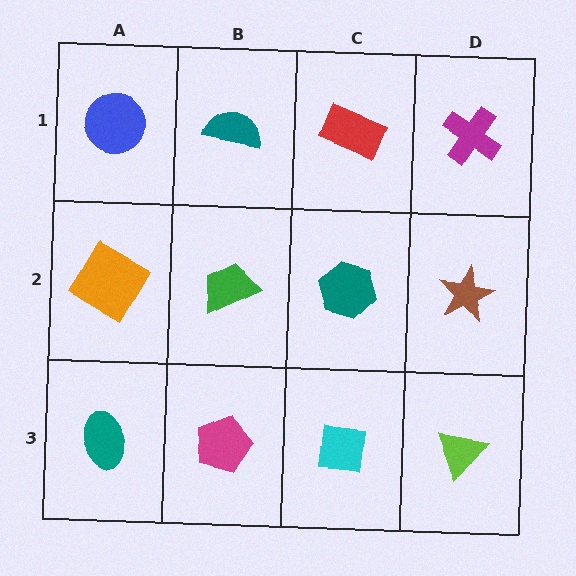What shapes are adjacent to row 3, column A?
An orange diamond (row 2, column A), a magenta pentagon (row 3, column B).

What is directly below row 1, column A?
An orange diamond.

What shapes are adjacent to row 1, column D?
A brown star (row 2, column D), a red rectangle (row 1, column C).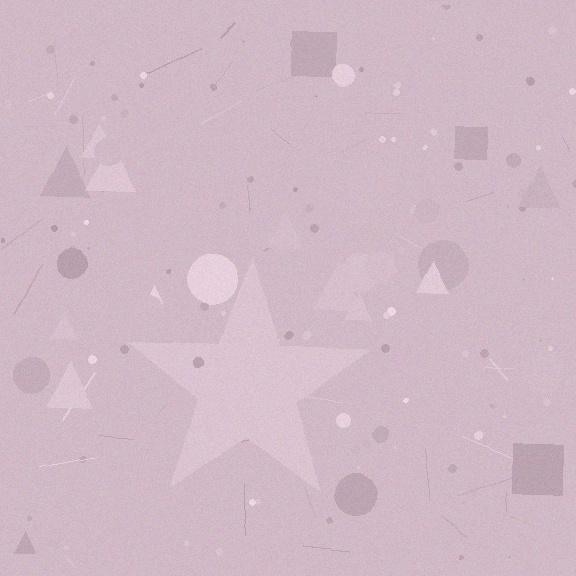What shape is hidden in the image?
A star is hidden in the image.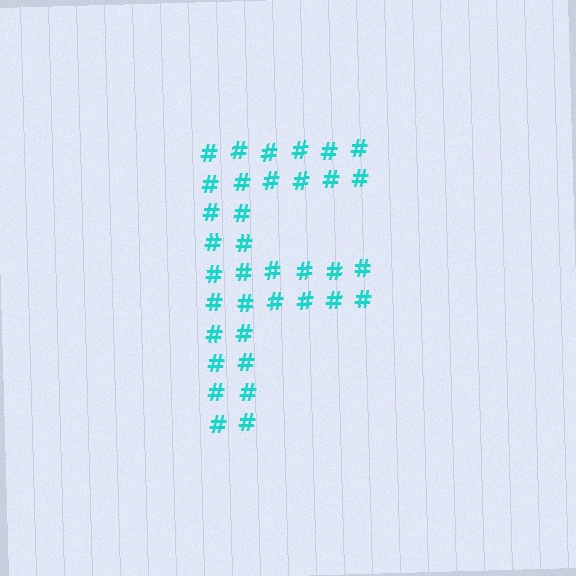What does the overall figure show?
The overall figure shows the letter F.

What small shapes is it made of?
It is made of small hash symbols.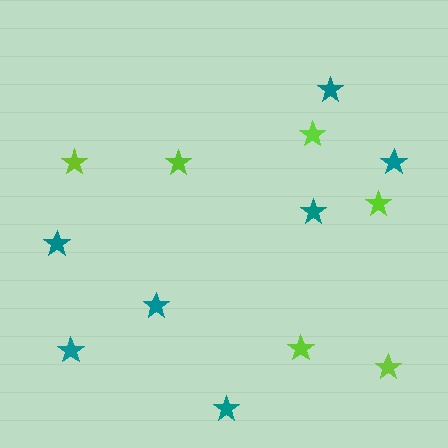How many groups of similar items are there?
There are 2 groups: one group of lime stars (6) and one group of teal stars (7).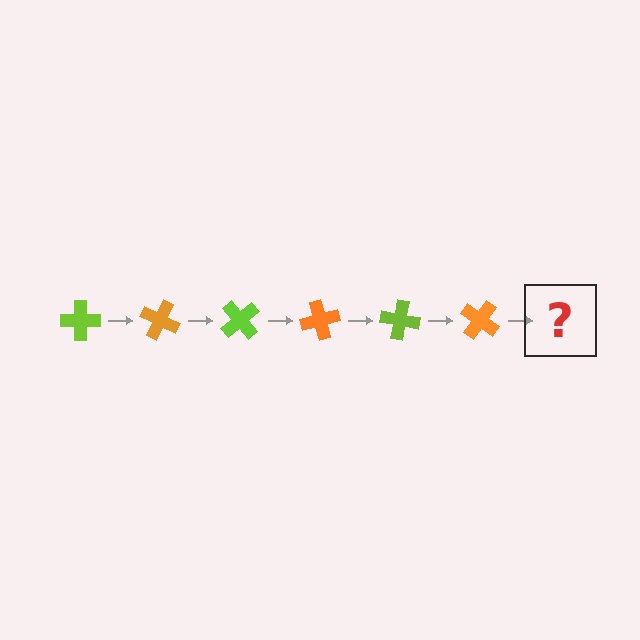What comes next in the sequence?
The next element should be a lime cross, rotated 150 degrees from the start.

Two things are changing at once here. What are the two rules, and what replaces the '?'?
The two rules are that it rotates 25 degrees each step and the color cycles through lime and orange. The '?' should be a lime cross, rotated 150 degrees from the start.